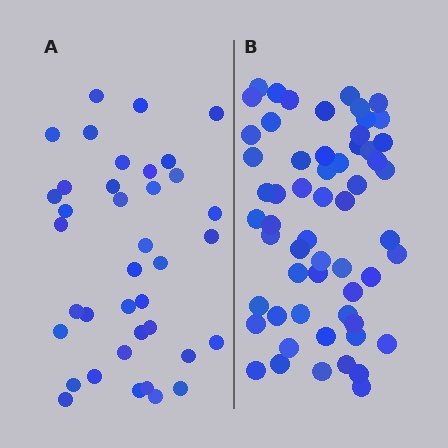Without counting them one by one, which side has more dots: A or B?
Region B (the right region) has more dots.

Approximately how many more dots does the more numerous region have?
Region B has approximately 20 more dots than region A.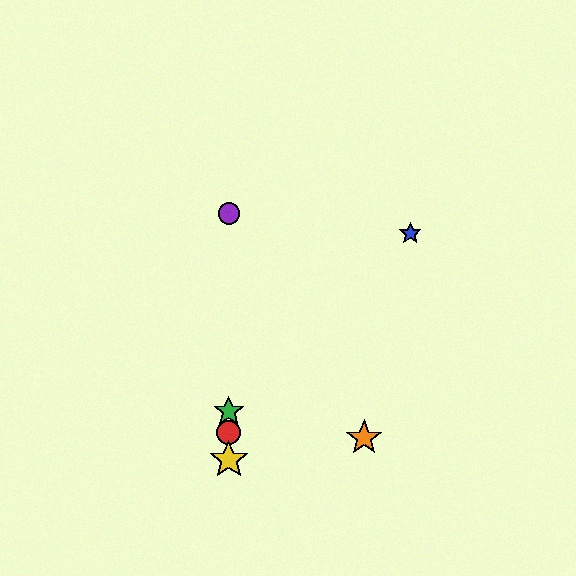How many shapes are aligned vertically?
4 shapes (the red circle, the green star, the yellow star, the purple circle) are aligned vertically.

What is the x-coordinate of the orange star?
The orange star is at x≈364.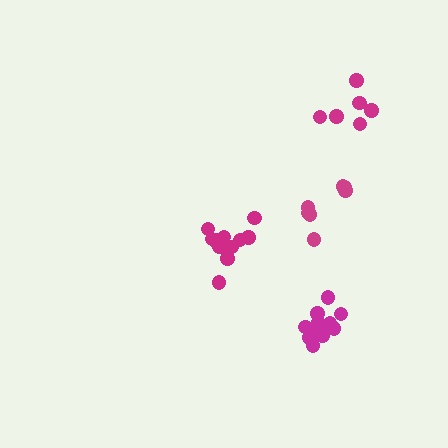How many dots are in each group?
Group 1: 11 dots, Group 2: 7 dots, Group 3: 11 dots, Group 4: 6 dots (35 total).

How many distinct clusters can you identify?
There are 4 distinct clusters.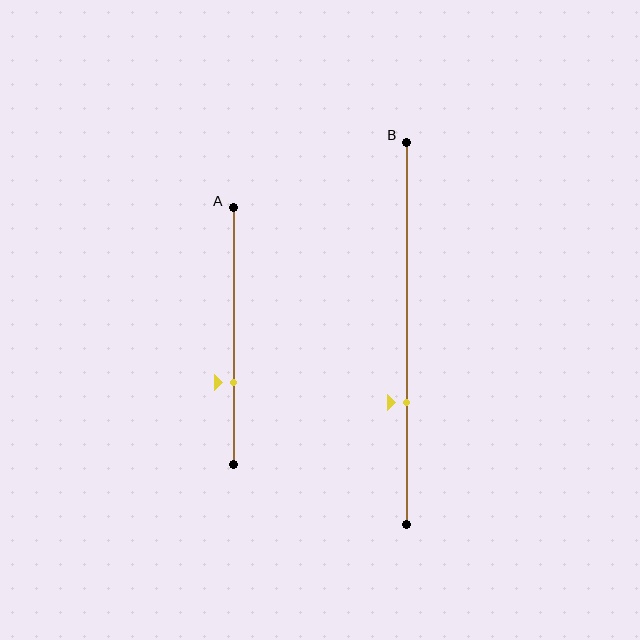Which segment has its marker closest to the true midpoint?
Segment A has its marker closest to the true midpoint.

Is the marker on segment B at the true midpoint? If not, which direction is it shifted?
No, the marker on segment B is shifted downward by about 18% of the segment length.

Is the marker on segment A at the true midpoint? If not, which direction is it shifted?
No, the marker on segment A is shifted downward by about 18% of the segment length.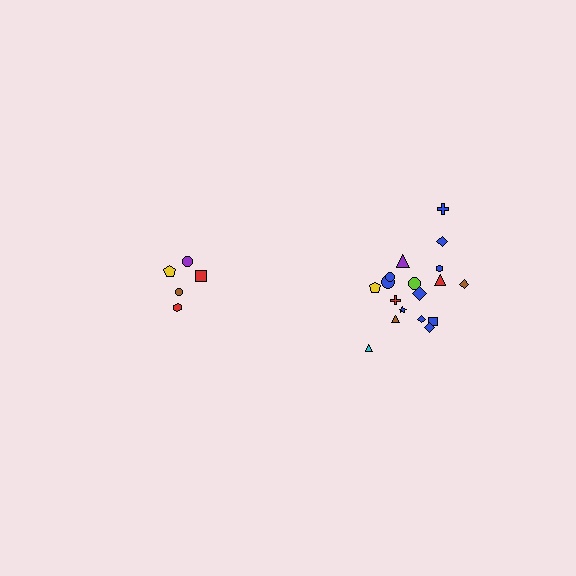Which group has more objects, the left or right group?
The right group.